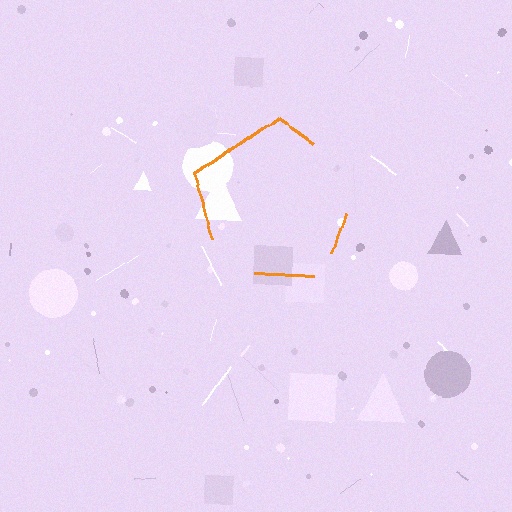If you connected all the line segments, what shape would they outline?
They would outline a pentagon.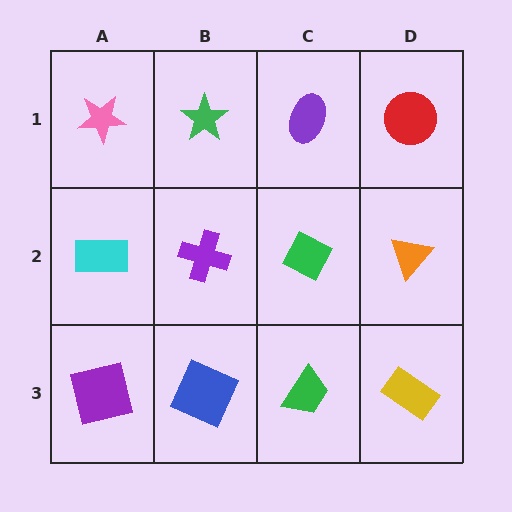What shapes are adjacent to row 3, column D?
An orange triangle (row 2, column D), a green trapezoid (row 3, column C).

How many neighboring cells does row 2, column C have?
4.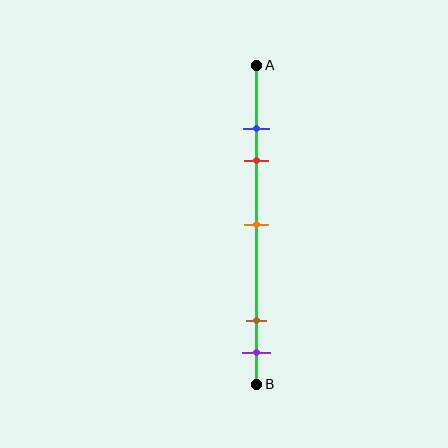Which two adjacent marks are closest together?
The blue and red marks are the closest adjacent pair.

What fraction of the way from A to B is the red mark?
The red mark is approximately 30% (0.3) of the way from A to B.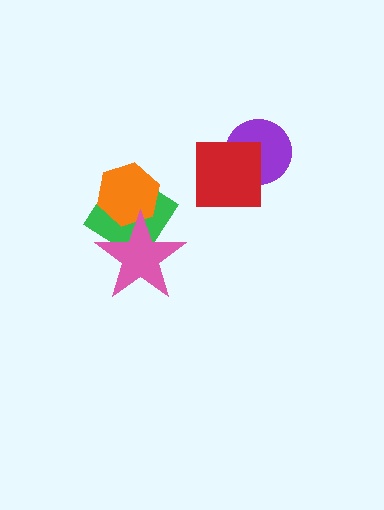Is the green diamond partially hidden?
Yes, it is partially covered by another shape.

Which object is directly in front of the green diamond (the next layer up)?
The orange hexagon is directly in front of the green diamond.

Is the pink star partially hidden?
No, no other shape covers it.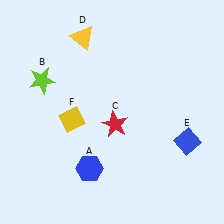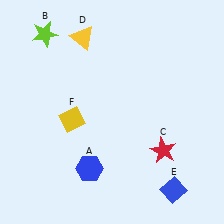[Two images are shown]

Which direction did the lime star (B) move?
The lime star (B) moved up.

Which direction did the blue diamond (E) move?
The blue diamond (E) moved down.